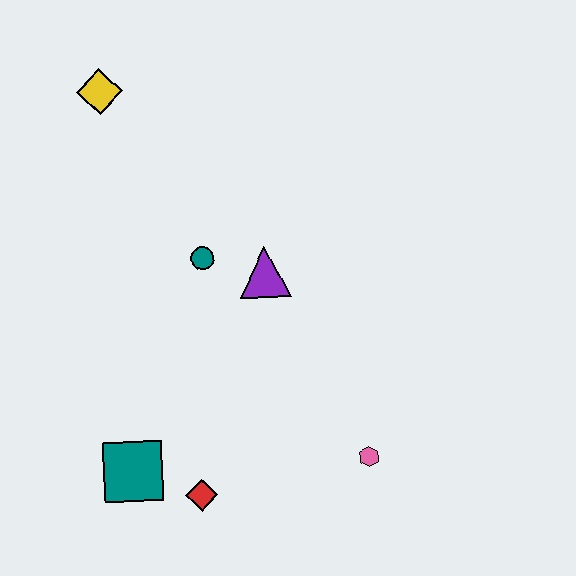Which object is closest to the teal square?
The red diamond is closest to the teal square.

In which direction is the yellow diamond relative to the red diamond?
The yellow diamond is above the red diamond.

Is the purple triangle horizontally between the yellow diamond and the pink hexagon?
Yes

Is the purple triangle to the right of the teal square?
Yes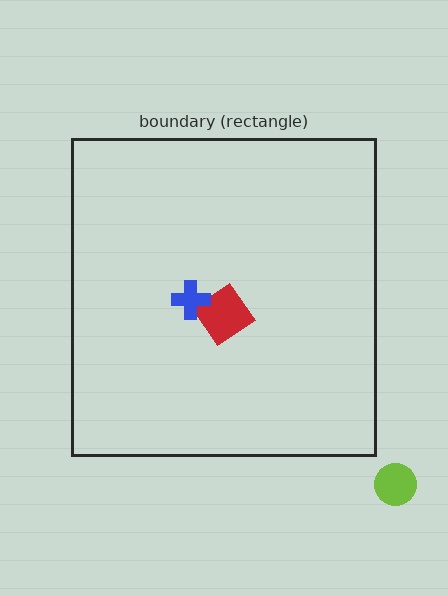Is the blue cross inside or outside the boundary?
Inside.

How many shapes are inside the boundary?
2 inside, 1 outside.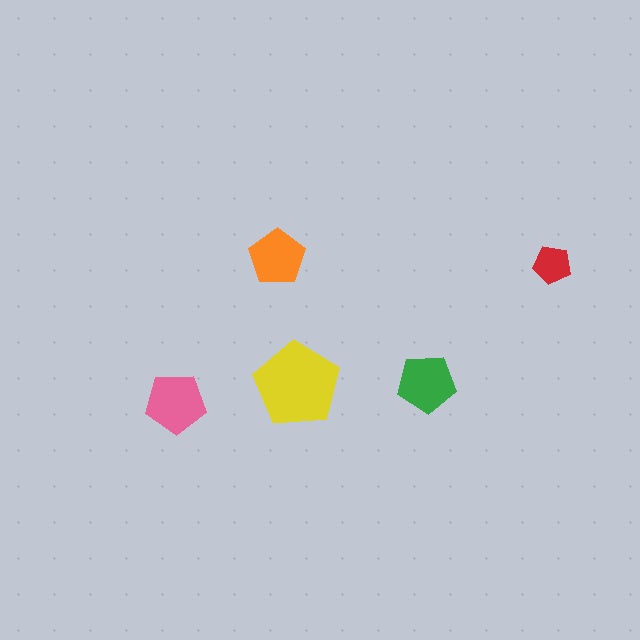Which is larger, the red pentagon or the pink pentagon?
The pink one.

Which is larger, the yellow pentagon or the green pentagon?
The yellow one.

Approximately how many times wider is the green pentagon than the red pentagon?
About 1.5 times wider.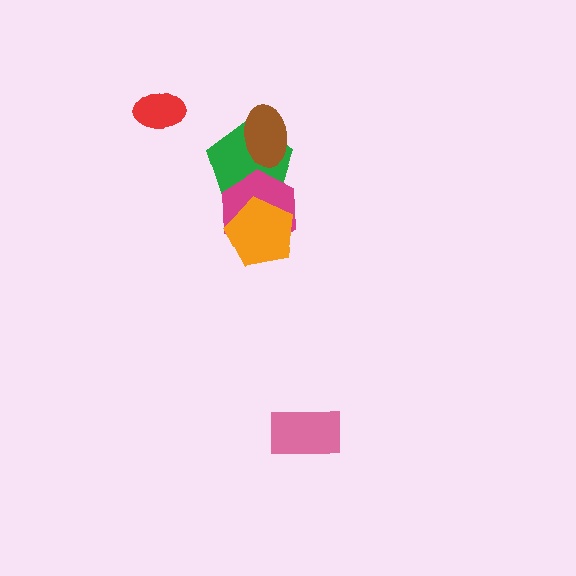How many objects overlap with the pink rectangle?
0 objects overlap with the pink rectangle.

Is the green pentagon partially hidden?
Yes, it is partially covered by another shape.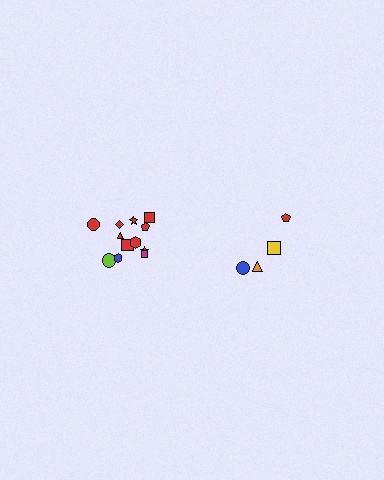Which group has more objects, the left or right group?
The left group.